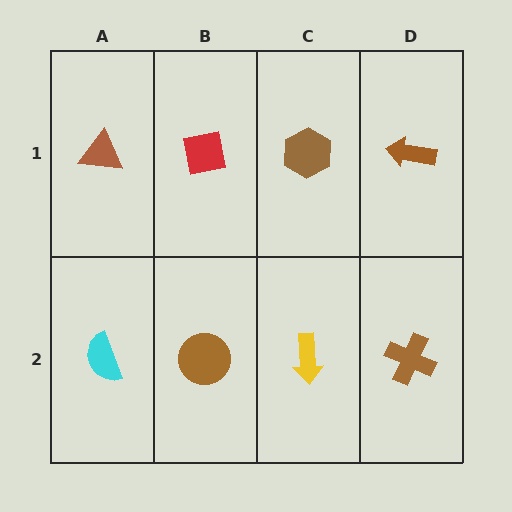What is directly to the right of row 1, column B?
A brown hexagon.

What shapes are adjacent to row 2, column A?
A brown triangle (row 1, column A), a brown circle (row 2, column B).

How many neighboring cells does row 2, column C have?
3.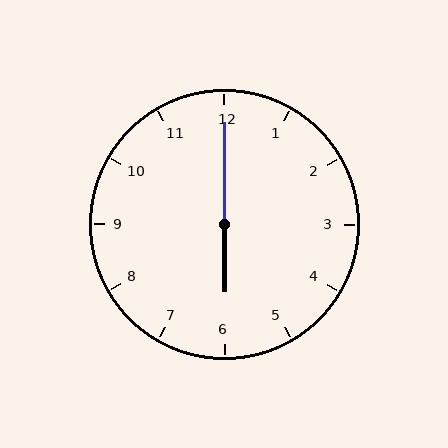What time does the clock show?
6:00.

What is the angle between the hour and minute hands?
Approximately 180 degrees.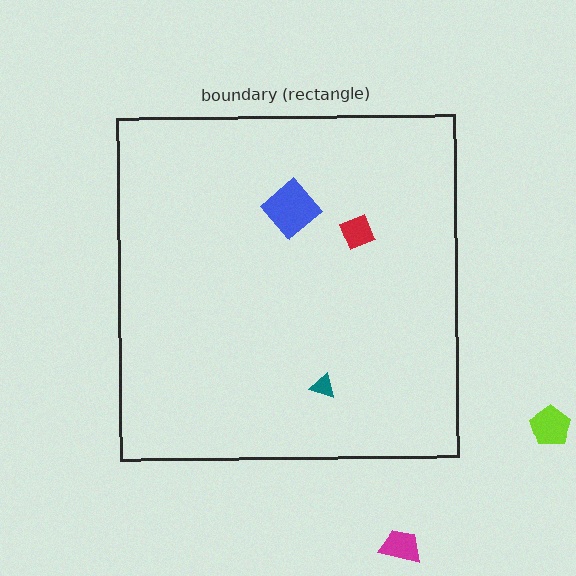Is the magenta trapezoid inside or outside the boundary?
Outside.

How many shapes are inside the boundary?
3 inside, 2 outside.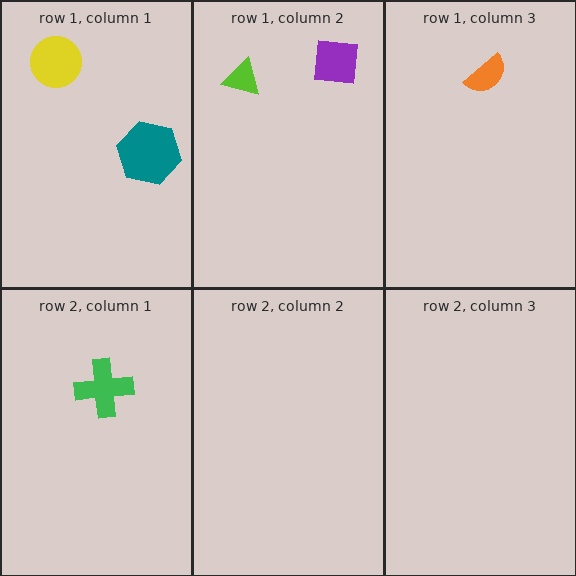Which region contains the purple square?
The row 1, column 2 region.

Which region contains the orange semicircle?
The row 1, column 3 region.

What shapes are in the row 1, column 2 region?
The lime triangle, the purple square.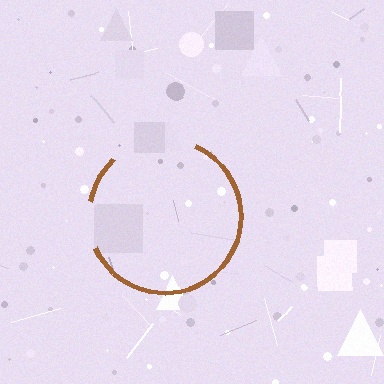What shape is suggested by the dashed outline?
The dashed outline suggests a circle.